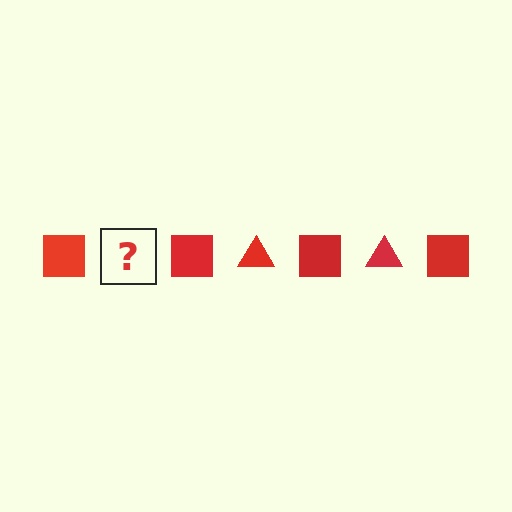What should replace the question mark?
The question mark should be replaced with a red triangle.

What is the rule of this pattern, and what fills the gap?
The rule is that the pattern cycles through square, triangle shapes in red. The gap should be filled with a red triangle.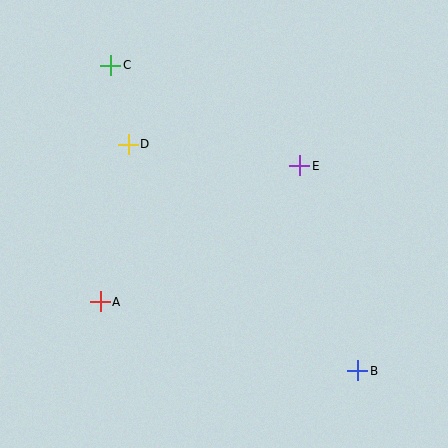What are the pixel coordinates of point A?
Point A is at (100, 302).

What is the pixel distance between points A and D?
The distance between A and D is 160 pixels.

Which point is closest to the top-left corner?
Point C is closest to the top-left corner.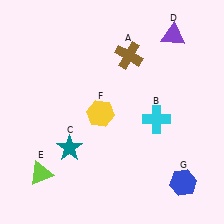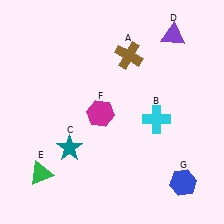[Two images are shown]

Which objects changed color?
E changed from lime to green. F changed from yellow to magenta.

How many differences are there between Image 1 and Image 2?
There are 2 differences between the two images.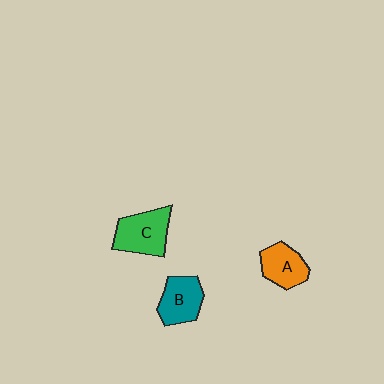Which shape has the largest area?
Shape C (green).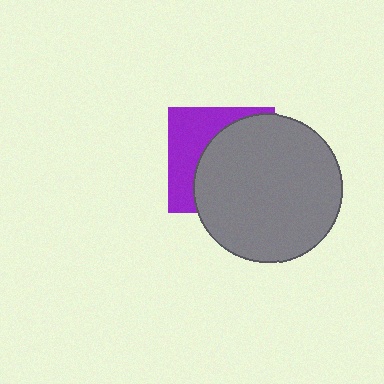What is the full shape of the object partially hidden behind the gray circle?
The partially hidden object is a purple square.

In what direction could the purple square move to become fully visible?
The purple square could move left. That would shift it out from behind the gray circle entirely.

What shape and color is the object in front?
The object in front is a gray circle.